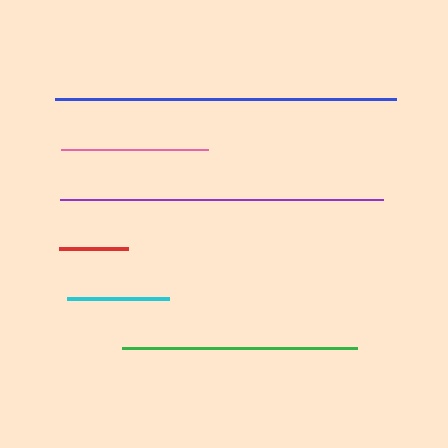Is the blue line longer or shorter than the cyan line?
The blue line is longer than the cyan line.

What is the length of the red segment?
The red segment is approximately 69 pixels long.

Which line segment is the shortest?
The red line is the shortest at approximately 69 pixels.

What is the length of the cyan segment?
The cyan segment is approximately 102 pixels long.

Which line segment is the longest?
The blue line is the longest at approximately 341 pixels.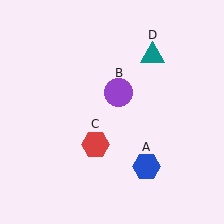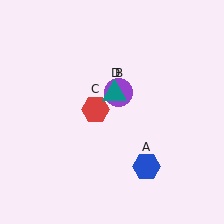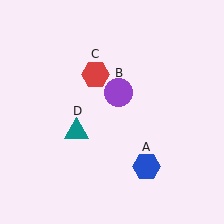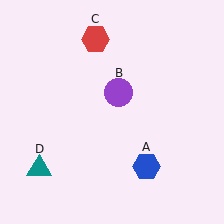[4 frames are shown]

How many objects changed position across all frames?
2 objects changed position: red hexagon (object C), teal triangle (object D).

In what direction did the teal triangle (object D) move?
The teal triangle (object D) moved down and to the left.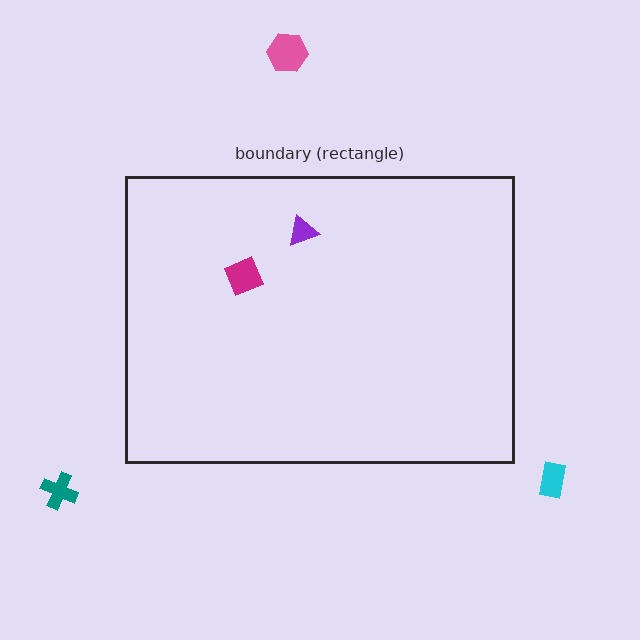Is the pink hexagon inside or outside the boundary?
Outside.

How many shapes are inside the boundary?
2 inside, 3 outside.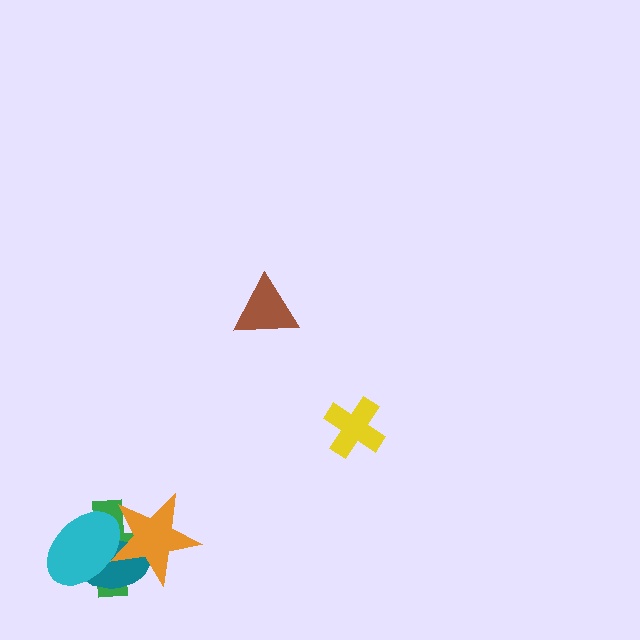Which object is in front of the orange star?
The cyan ellipse is in front of the orange star.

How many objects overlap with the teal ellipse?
3 objects overlap with the teal ellipse.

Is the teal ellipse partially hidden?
Yes, it is partially covered by another shape.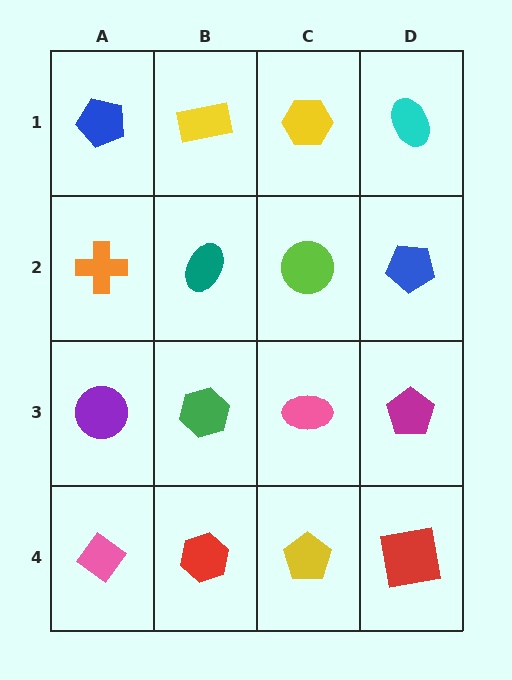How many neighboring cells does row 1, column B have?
3.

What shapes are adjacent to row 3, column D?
A blue pentagon (row 2, column D), a red square (row 4, column D), a pink ellipse (row 3, column C).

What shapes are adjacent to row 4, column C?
A pink ellipse (row 3, column C), a red hexagon (row 4, column B), a red square (row 4, column D).